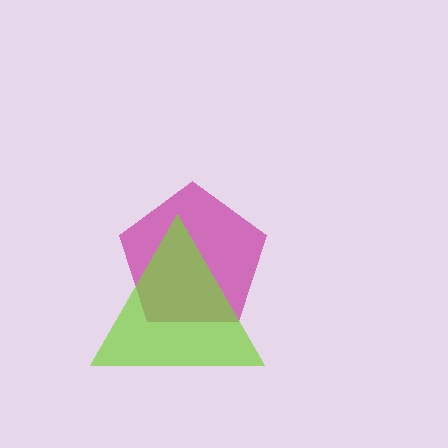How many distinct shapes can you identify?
There are 2 distinct shapes: a magenta pentagon, a lime triangle.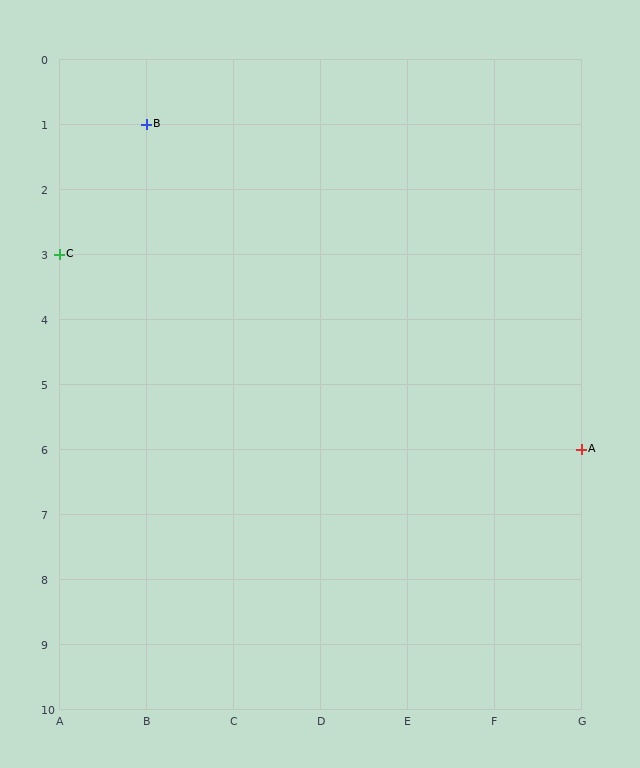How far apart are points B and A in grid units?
Points B and A are 5 columns and 5 rows apart (about 7.1 grid units diagonally).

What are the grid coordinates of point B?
Point B is at grid coordinates (B, 1).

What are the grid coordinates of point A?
Point A is at grid coordinates (G, 6).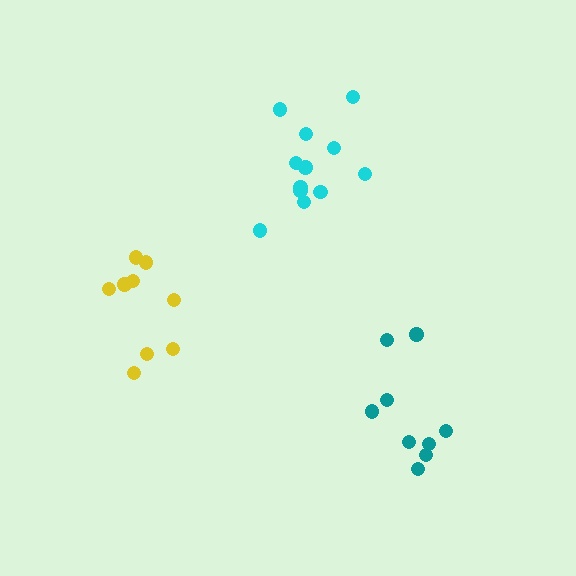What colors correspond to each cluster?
The clusters are colored: yellow, teal, cyan.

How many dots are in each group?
Group 1: 9 dots, Group 2: 9 dots, Group 3: 12 dots (30 total).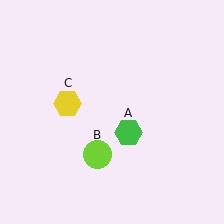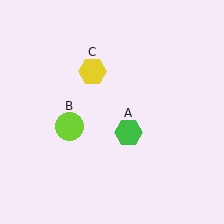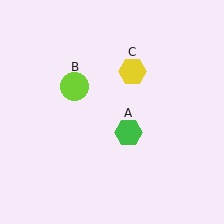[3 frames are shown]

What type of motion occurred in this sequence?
The lime circle (object B), yellow hexagon (object C) rotated clockwise around the center of the scene.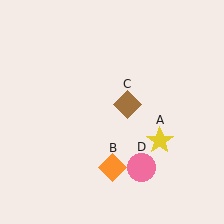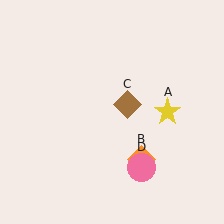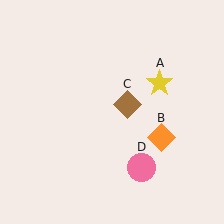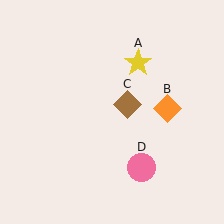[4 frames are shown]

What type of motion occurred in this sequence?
The yellow star (object A), orange diamond (object B) rotated counterclockwise around the center of the scene.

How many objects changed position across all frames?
2 objects changed position: yellow star (object A), orange diamond (object B).